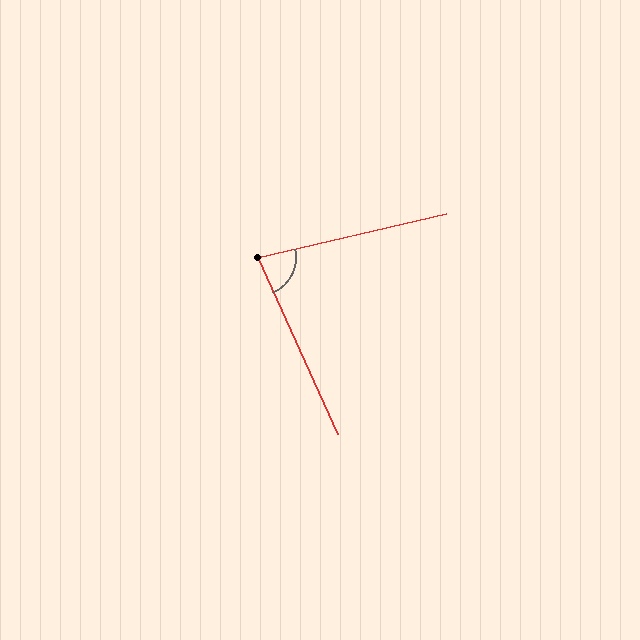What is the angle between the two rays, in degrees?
Approximately 79 degrees.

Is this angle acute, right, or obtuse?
It is acute.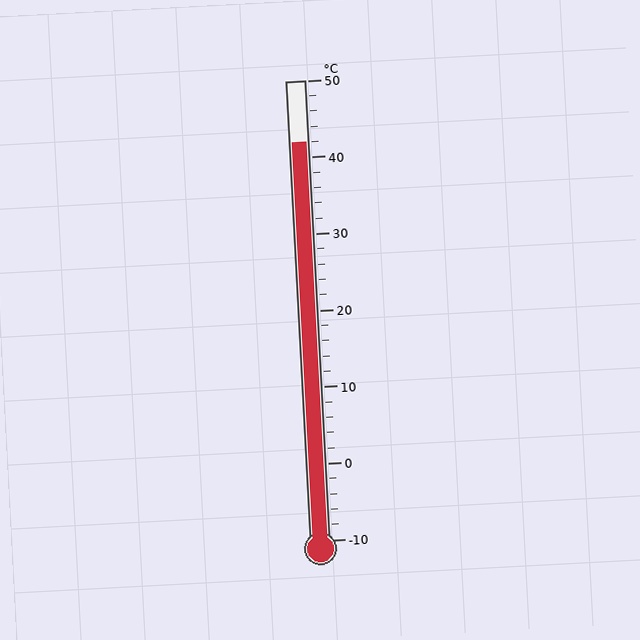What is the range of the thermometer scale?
The thermometer scale ranges from -10°C to 50°C.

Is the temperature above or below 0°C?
The temperature is above 0°C.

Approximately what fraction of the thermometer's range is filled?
The thermometer is filled to approximately 85% of its range.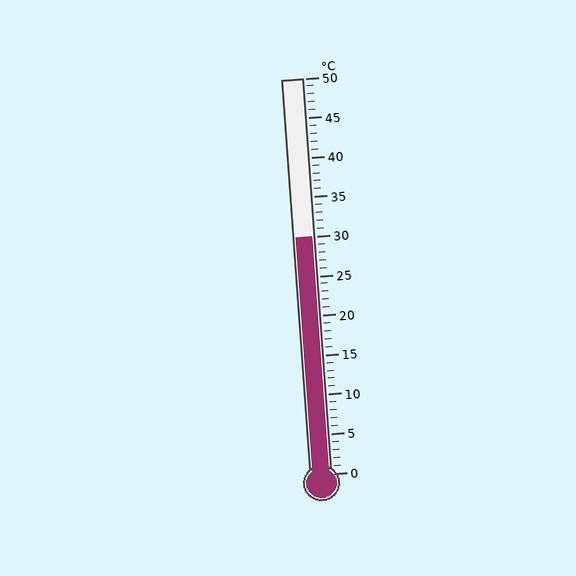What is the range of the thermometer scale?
The thermometer scale ranges from 0°C to 50°C.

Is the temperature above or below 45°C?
The temperature is below 45°C.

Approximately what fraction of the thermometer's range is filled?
The thermometer is filled to approximately 60% of its range.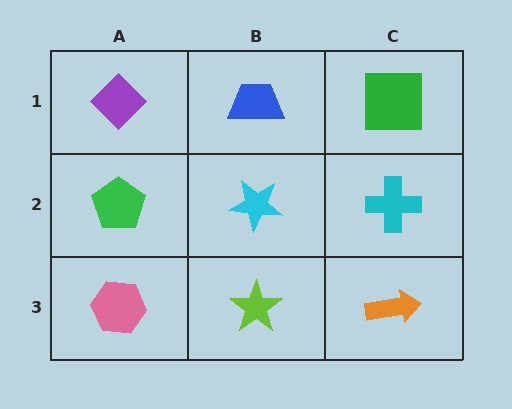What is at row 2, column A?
A green pentagon.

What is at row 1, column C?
A green square.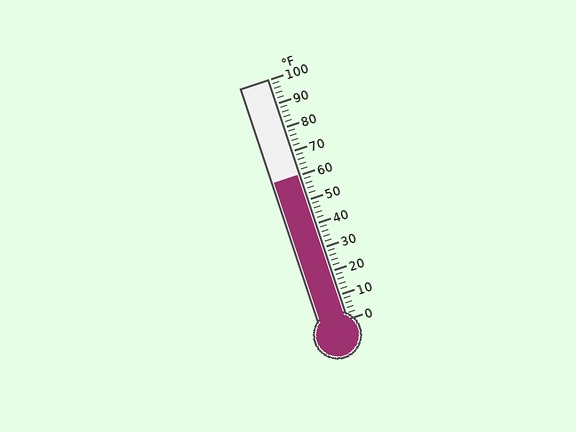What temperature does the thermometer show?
The thermometer shows approximately 60°F.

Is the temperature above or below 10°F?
The temperature is above 10°F.